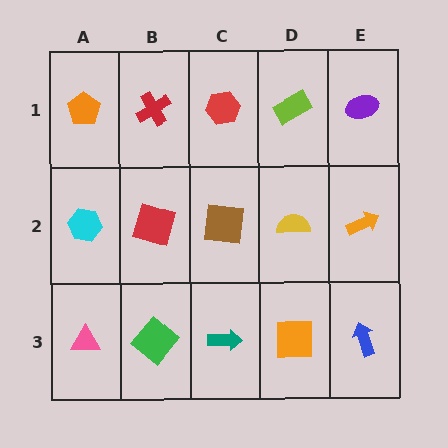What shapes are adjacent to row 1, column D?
A yellow semicircle (row 2, column D), a red hexagon (row 1, column C), a purple ellipse (row 1, column E).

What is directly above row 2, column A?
An orange pentagon.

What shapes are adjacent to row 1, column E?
An orange arrow (row 2, column E), a lime rectangle (row 1, column D).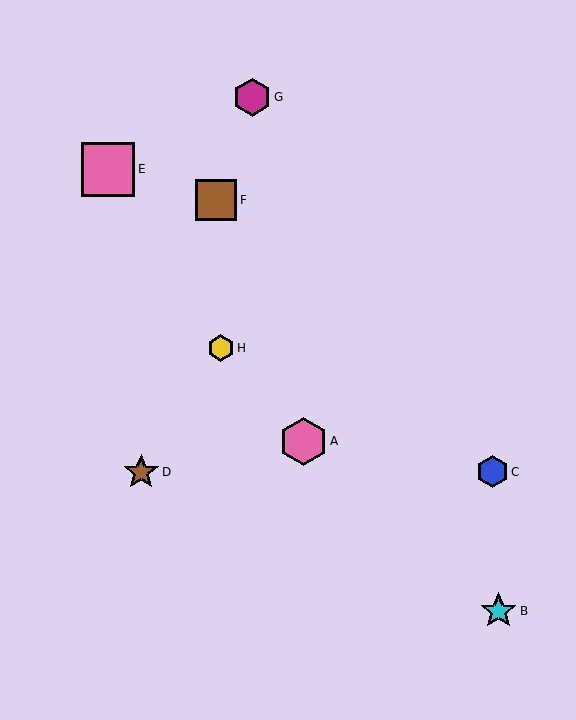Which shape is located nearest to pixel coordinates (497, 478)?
The blue hexagon (labeled C) at (492, 472) is nearest to that location.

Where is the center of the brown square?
The center of the brown square is at (216, 200).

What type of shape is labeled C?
Shape C is a blue hexagon.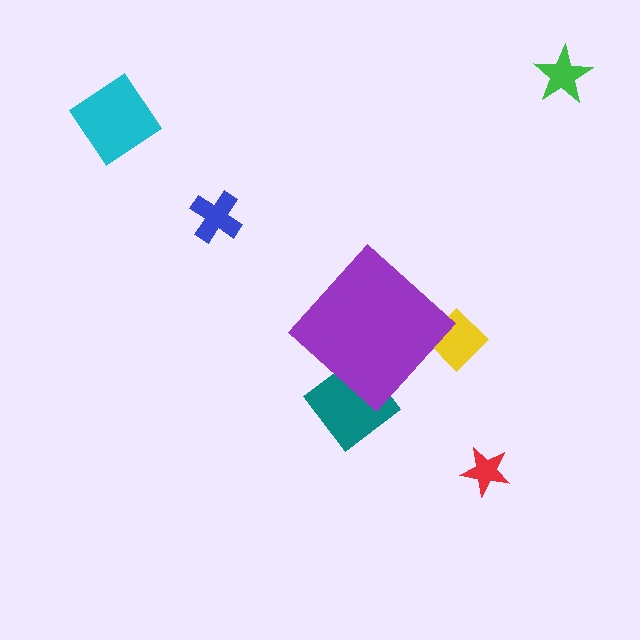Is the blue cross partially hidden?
No, the blue cross is fully visible.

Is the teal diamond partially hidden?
Yes, the teal diamond is partially hidden behind the purple diamond.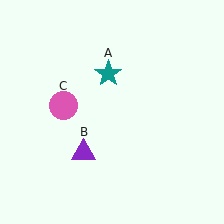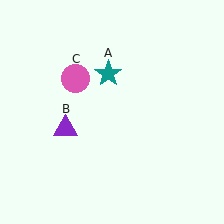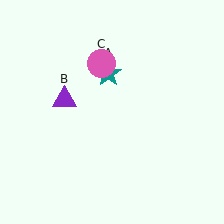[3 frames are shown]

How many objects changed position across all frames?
2 objects changed position: purple triangle (object B), pink circle (object C).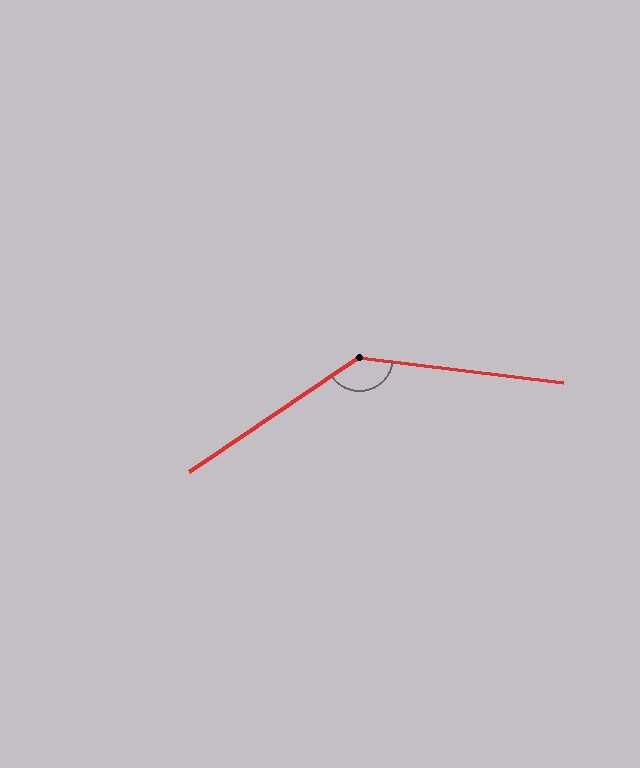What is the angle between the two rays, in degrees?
Approximately 139 degrees.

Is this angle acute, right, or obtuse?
It is obtuse.